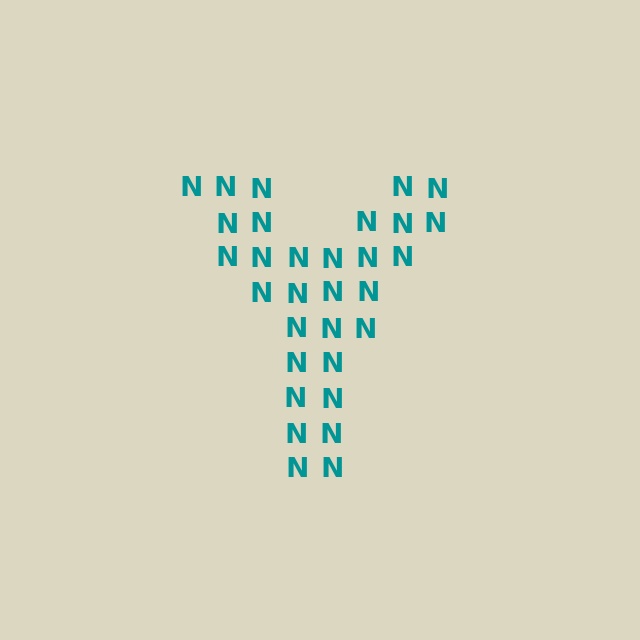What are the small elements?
The small elements are letter N's.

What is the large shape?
The large shape is the letter Y.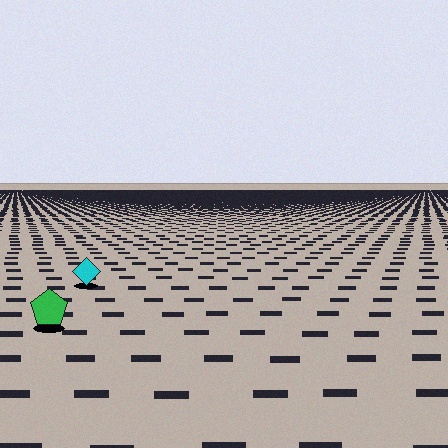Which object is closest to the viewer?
The green pentagon is closest. The texture marks near it are larger and more spread out.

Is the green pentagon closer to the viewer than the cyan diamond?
Yes. The green pentagon is closer — you can tell from the texture gradient: the ground texture is coarser near it.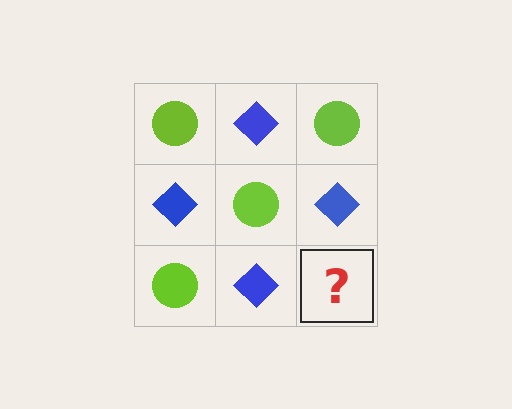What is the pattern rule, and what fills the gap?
The rule is that it alternates lime circle and blue diamond in a checkerboard pattern. The gap should be filled with a lime circle.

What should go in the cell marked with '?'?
The missing cell should contain a lime circle.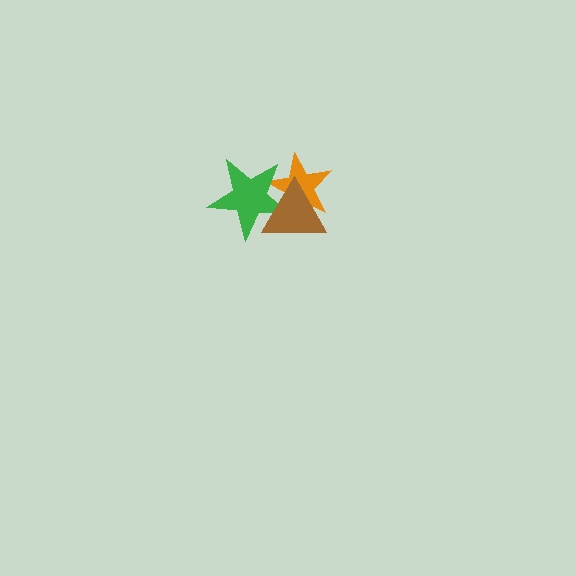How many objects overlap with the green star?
2 objects overlap with the green star.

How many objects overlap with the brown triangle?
2 objects overlap with the brown triangle.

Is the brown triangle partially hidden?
No, no other shape covers it.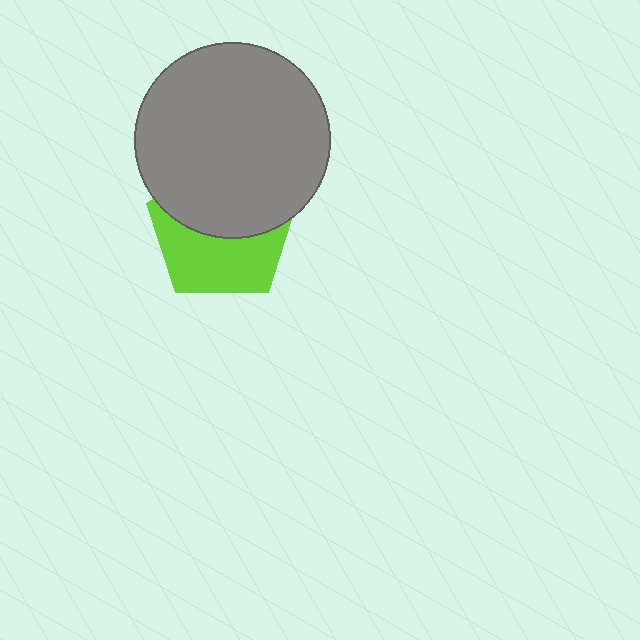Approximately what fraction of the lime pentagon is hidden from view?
Roughly 51% of the lime pentagon is hidden behind the gray circle.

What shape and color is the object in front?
The object in front is a gray circle.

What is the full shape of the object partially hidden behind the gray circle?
The partially hidden object is a lime pentagon.